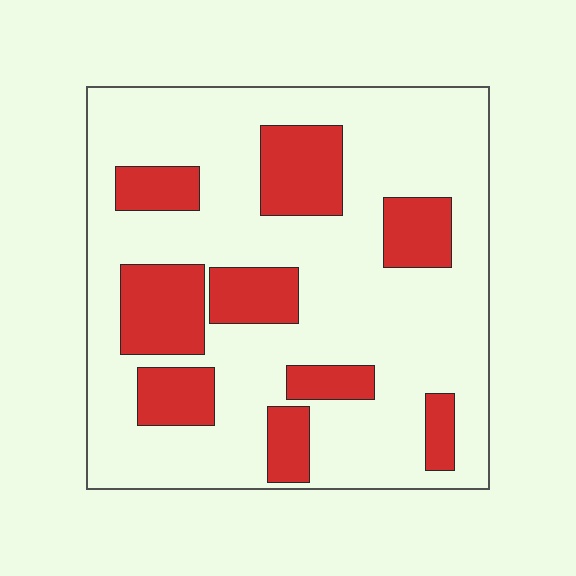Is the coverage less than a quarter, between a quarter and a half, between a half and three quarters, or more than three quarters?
Between a quarter and a half.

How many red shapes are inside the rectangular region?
9.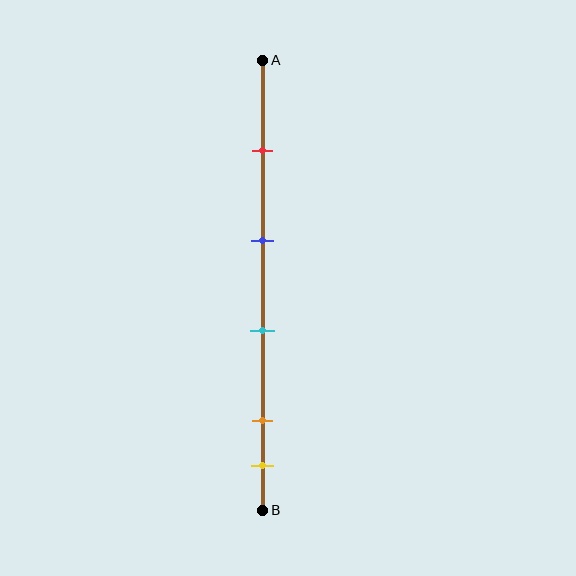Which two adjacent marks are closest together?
The orange and yellow marks are the closest adjacent pair.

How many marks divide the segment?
There are 5 marks dividing the segment.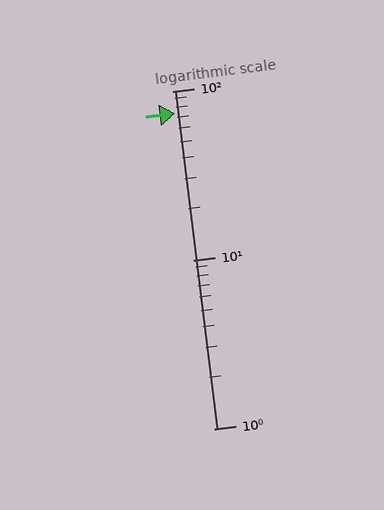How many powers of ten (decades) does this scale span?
The scale spans 2 decades, from 1 to 100.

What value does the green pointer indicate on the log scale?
The pointer indicates approximately 74.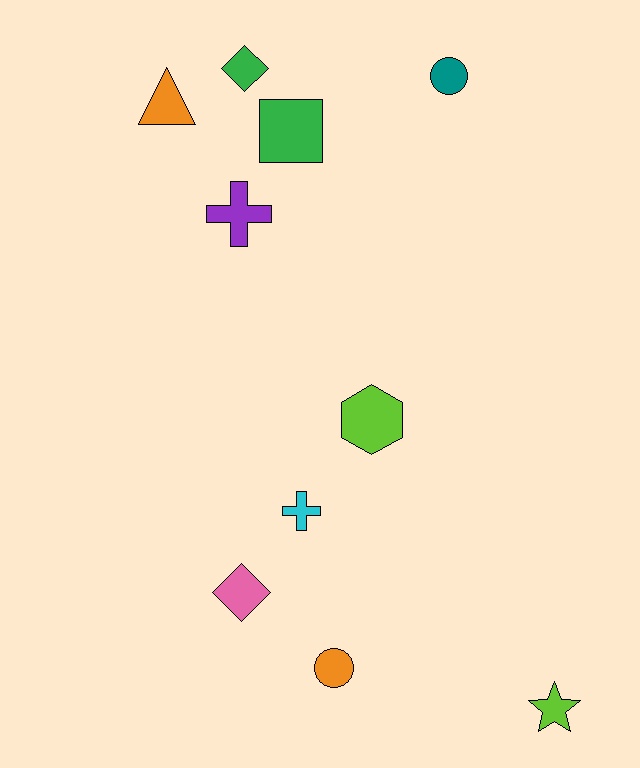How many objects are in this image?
There are 10 objects.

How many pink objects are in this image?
There is 1 pink object.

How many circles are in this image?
There are 2 circles.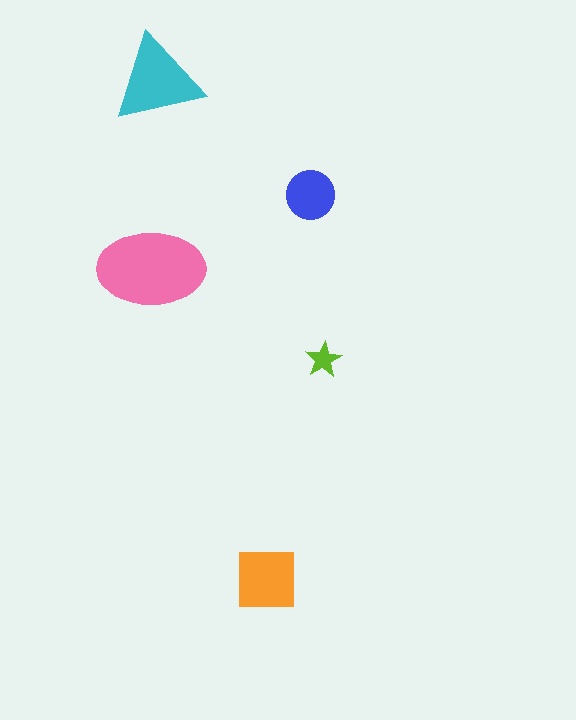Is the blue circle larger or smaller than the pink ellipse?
Smaller.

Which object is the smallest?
The lime star.